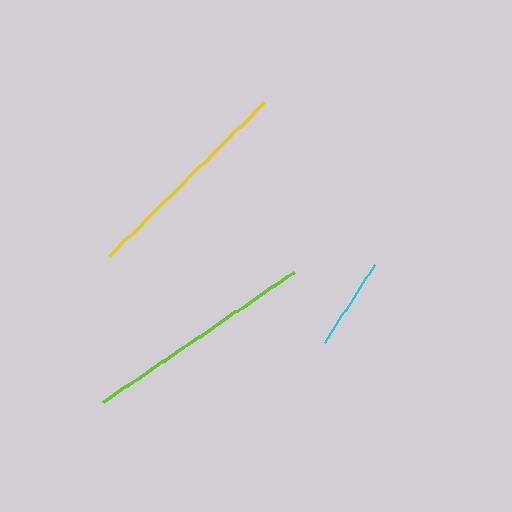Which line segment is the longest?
The lime line is the longest at approximately 230 pixels.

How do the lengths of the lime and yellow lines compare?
The lime and yellow lines are approximately the same length.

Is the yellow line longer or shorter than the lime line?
The lime line is longer than the yellow line.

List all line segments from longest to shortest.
From longest to shortest: lime, yellow, cyan.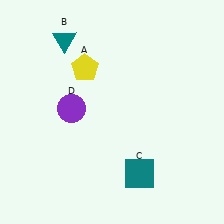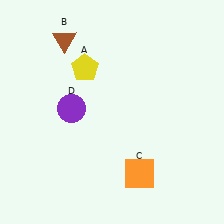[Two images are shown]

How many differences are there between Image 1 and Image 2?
There are 2 differences between the two images.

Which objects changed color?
B changed from teal to brown. C changed from teal to orange.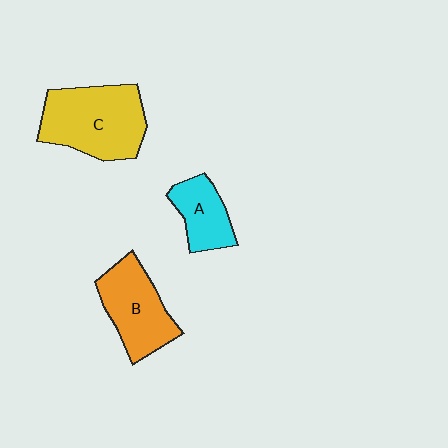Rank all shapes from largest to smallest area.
From largest to smallest: C (yellow), B (orange), A (cyan).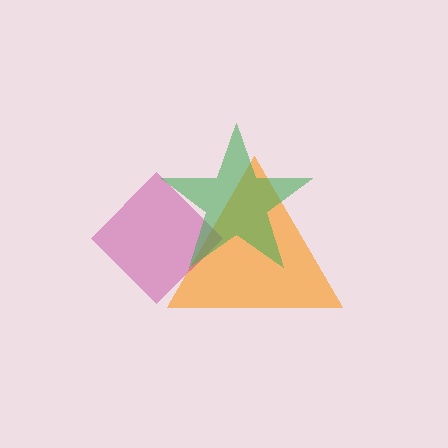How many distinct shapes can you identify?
There are 3 distinct shapes: an orange triangle, a magenta diamond, a green star.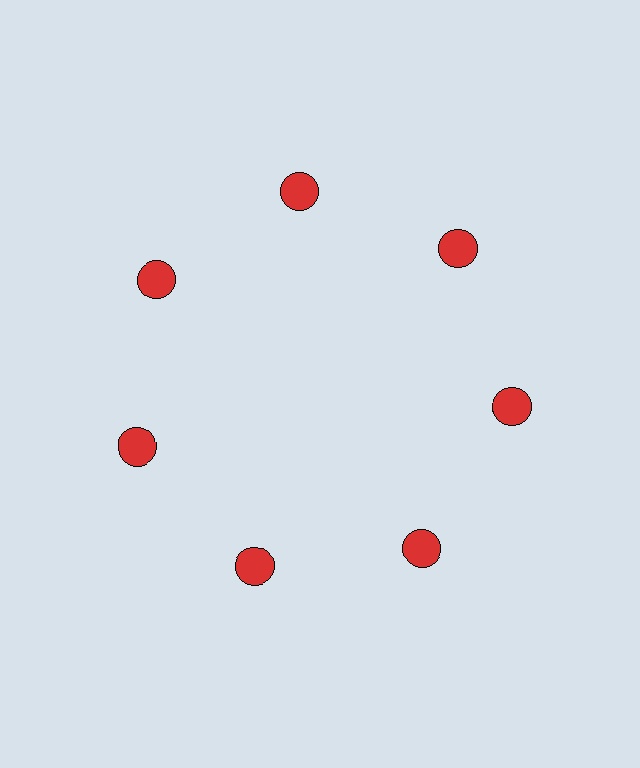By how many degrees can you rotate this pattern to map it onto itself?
The pattern maps onto itself every 51 degrees of rotation.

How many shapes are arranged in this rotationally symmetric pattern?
There are 7 shapes, arranged in 7 groups of 1.